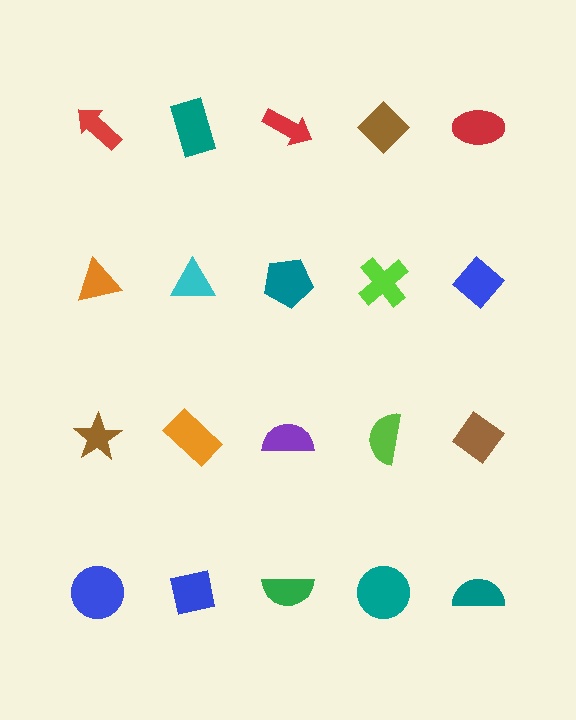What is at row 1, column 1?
A red arrow.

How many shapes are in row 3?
5 shapes.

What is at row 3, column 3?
A purple semicircle.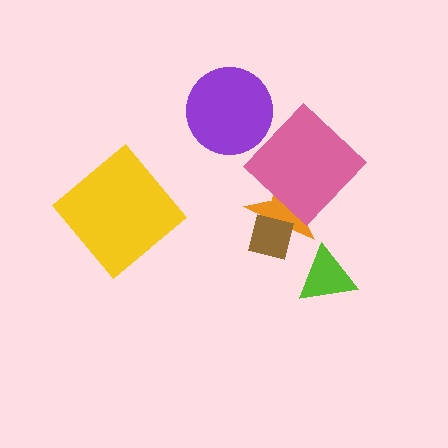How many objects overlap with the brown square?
1 object overlaps with the brown square.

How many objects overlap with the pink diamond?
1 object overlaps with the pink diamond.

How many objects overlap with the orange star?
2 objects overlap with the orange star.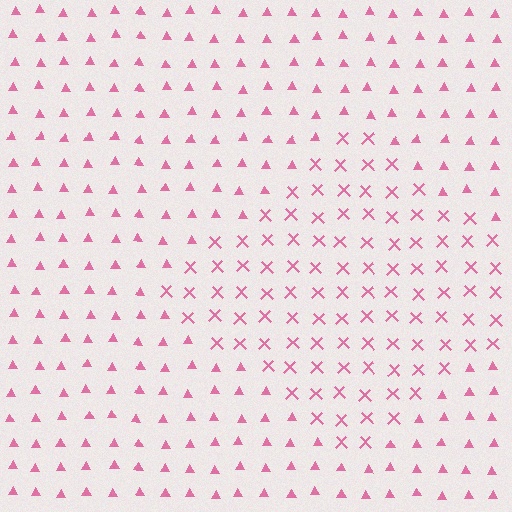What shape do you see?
I see a diamond.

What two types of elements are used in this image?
The image uses X marks inside the diamond region and triangles outside it.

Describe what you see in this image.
The image is filled with small pink elements arranged in a uniform grid. A diamond-shaped region contains X marks, while the surrounding area contains triangles. The boundary is defined purely by the change in element shape.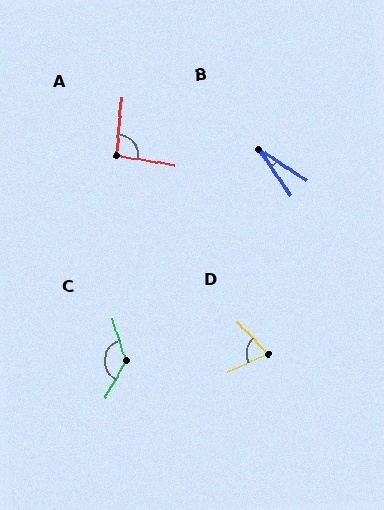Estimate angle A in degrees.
Approximately 95 degrees.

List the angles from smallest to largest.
B (22°), D (73°), A (95°), C (133°).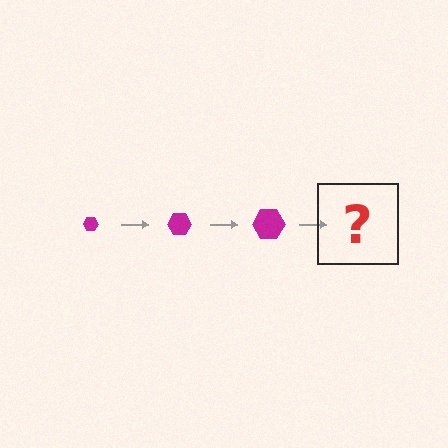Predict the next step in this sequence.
The next step is a magenta hexagon, larger than the previous one.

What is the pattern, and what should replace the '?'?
The pattern is that the hexagon gets progressively larger each step. The '?' should be a magenta hexagon, larger than the previous one.